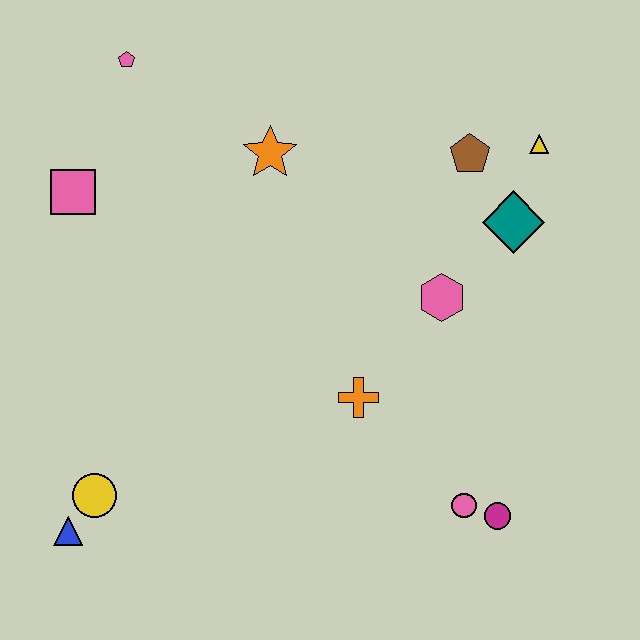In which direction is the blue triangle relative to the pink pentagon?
The blue triangle is below the pink pentagon.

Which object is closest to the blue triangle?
The yellow circle is closest to the blue triangle.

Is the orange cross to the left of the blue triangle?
No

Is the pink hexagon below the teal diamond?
Yes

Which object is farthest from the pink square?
The magenta circle is farthest from the pink square.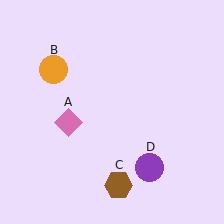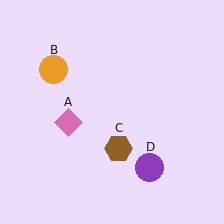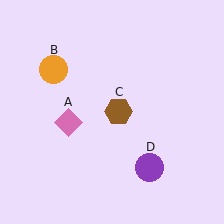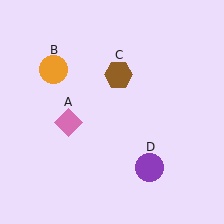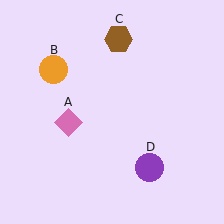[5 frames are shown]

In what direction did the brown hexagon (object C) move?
The brown hexagon (object C) moved up.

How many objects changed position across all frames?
1 object changed position: brown hexagon (object C).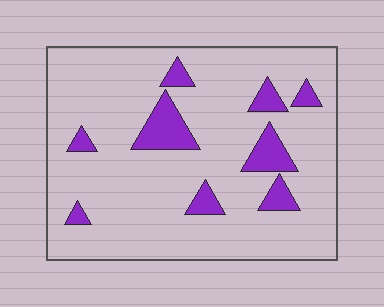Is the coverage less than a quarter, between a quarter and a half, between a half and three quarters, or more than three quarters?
Less than a quarter.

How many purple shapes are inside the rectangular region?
9.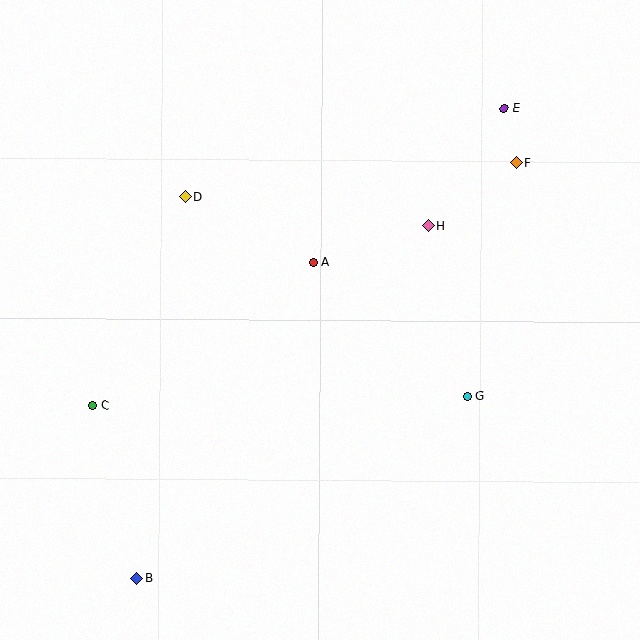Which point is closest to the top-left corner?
Point D is closest to the top-left corner.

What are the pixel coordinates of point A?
Point A is at (314, 262).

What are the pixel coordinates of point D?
Point D is at (185, 197).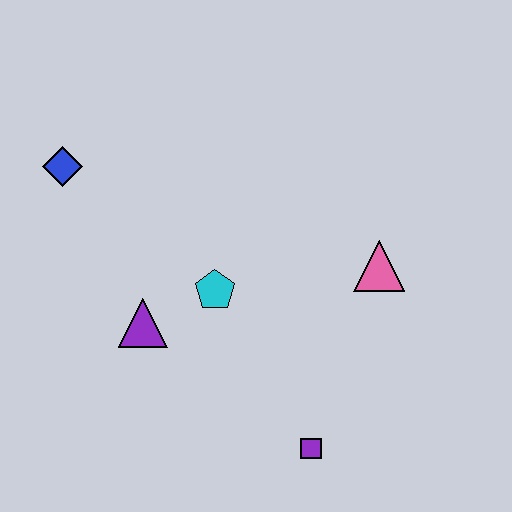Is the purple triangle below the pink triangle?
Yes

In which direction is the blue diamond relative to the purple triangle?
The blue diamond is above the purple triangle.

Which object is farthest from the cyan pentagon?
The blue diamond is farthest from the cyan pentagon.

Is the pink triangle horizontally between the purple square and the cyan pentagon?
No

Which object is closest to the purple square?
The cyan pentagon is closest to the purple square.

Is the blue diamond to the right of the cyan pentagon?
No